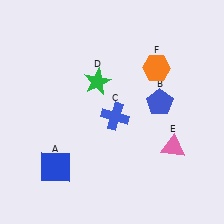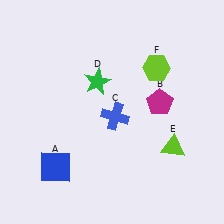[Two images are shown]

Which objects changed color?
B changed from blue to magenta. E changed from pink to lime. F changed from orange to lime.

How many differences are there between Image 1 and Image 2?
There are 3 differences between the two images.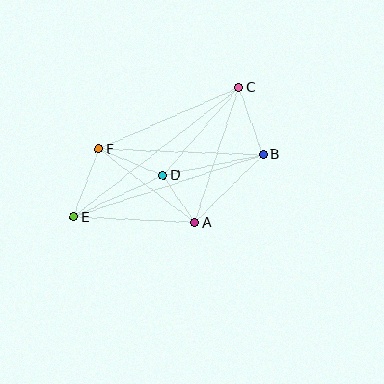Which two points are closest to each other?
Points A and D are closest to each other.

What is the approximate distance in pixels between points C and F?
The distance between C and F is approximately 153 pixels.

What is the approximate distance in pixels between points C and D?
The distance between C and D is approximately 116 pixels.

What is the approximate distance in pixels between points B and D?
The distance between B and D is approximately 102 pixels.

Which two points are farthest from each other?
Points C and E are farthest from each other.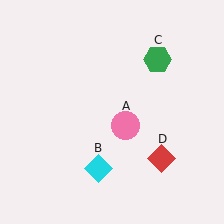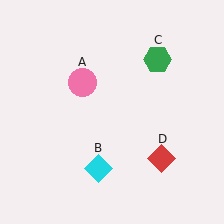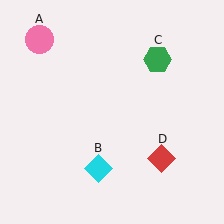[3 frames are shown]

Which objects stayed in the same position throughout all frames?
Cyan diamond (object B) and green hexagon (object C) and red diamond (object D) remained stationary.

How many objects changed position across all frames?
1 object changed position: pink circle (object A).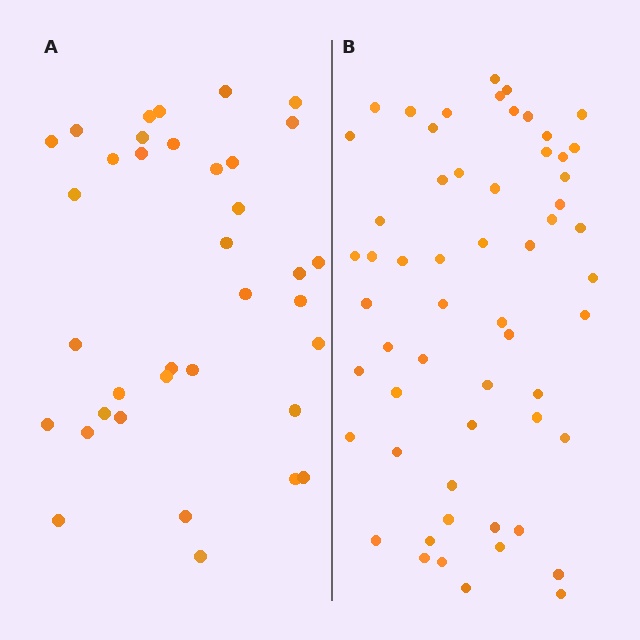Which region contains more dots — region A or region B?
Region B (the right region) has more dots.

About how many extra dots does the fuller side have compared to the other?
Region B has approximately 20 more dots than region A.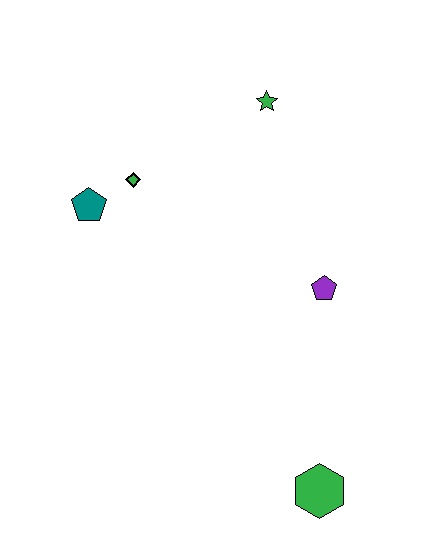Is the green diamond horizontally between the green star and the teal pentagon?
Yes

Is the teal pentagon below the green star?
Yes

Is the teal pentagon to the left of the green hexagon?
Yes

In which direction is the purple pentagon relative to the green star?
The purple pentagon is below the green star.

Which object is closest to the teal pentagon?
The green diamond is closest to the teal pentagon.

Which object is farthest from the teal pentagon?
The green hexagon is farthest from the teal pentagon.